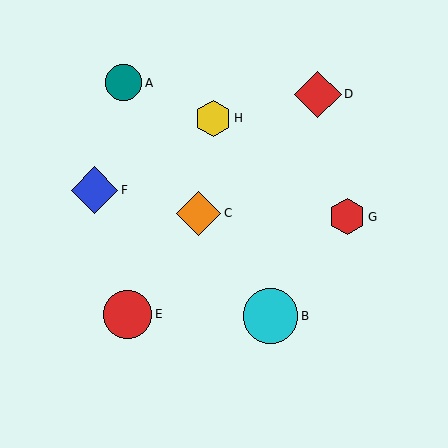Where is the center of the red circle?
The center of the red circle is at (128, 314).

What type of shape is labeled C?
Shape C is an orange diamond.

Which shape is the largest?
The cyan circle (labeled B) is the largest.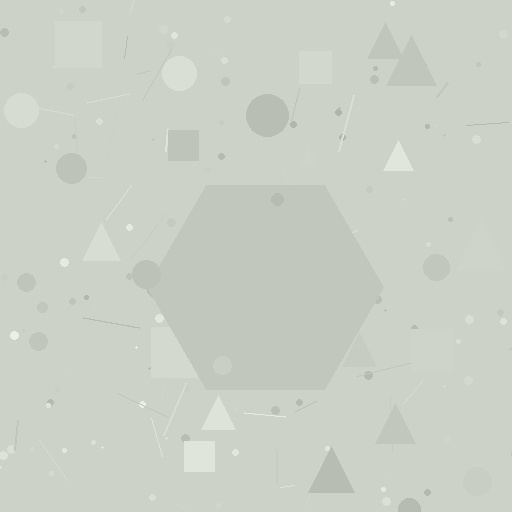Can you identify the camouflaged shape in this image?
The camouflaged shape is a hexagon.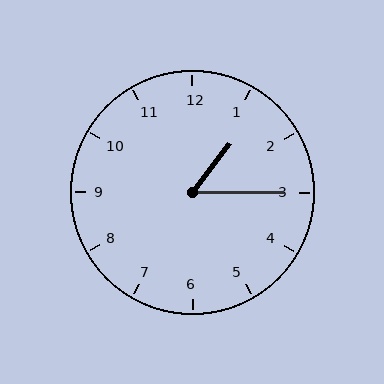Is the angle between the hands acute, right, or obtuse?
It is acute.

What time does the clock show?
1:15.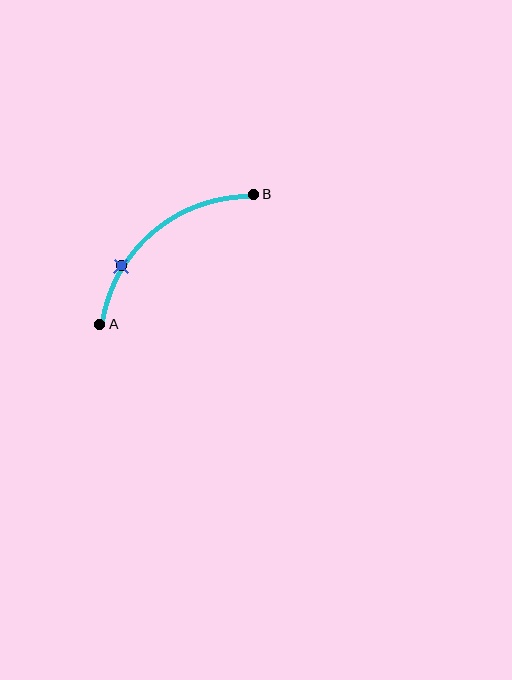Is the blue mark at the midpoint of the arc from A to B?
No. The blue mark lies on the arc but is closer to endpoint A. The arc midpoint would be at the point on the curve equidistant along the arc from both A and B.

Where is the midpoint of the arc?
The arc midpoint is the point on the curve farthest from the straight line joining A and B. It sits above and to the left of that line.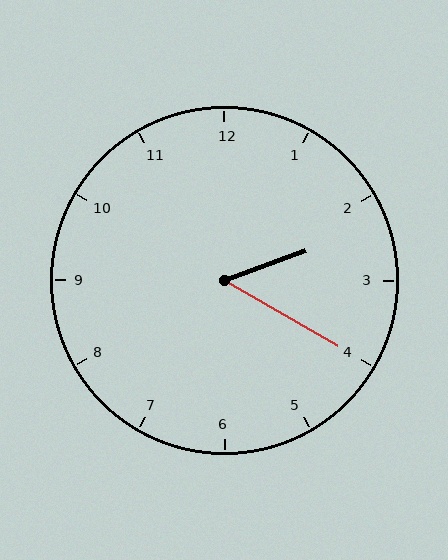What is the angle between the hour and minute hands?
Approximately 50 degrees.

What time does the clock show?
2:20.